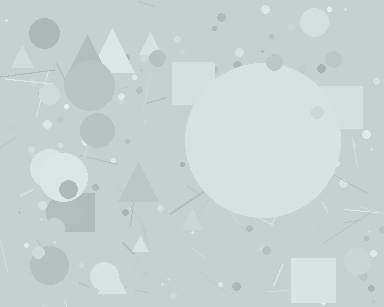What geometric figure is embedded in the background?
A circle is embedded in the background.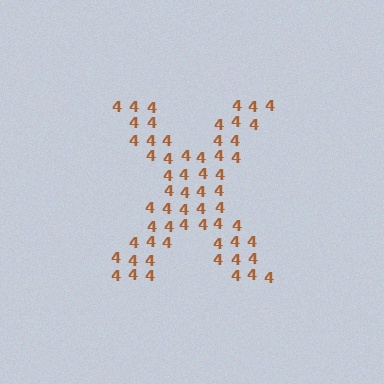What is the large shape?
The large shape is the letter X.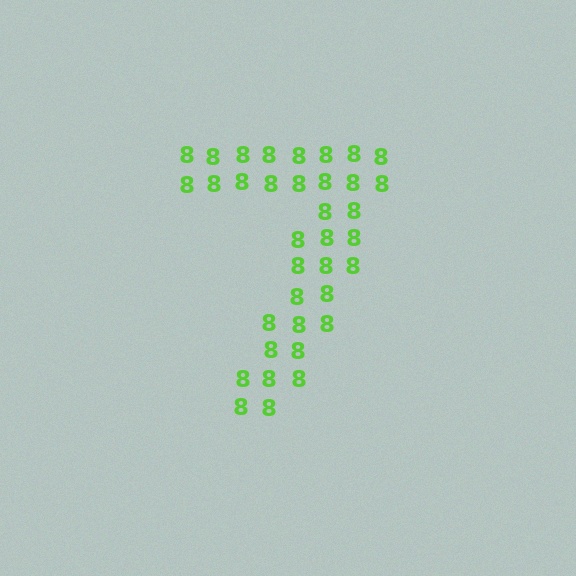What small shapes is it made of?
It is made of small digit 8's.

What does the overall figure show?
The overall figure shows the digit 7.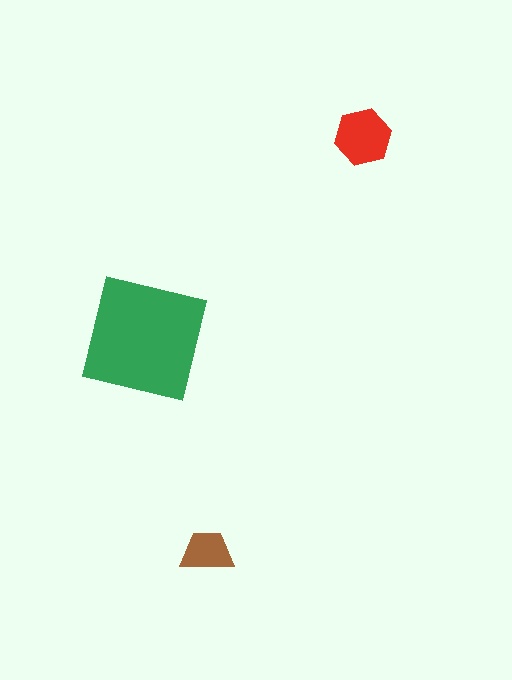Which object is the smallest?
The brown trapezoid.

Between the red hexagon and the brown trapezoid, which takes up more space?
The red hexagon.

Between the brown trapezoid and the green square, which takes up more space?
The green square.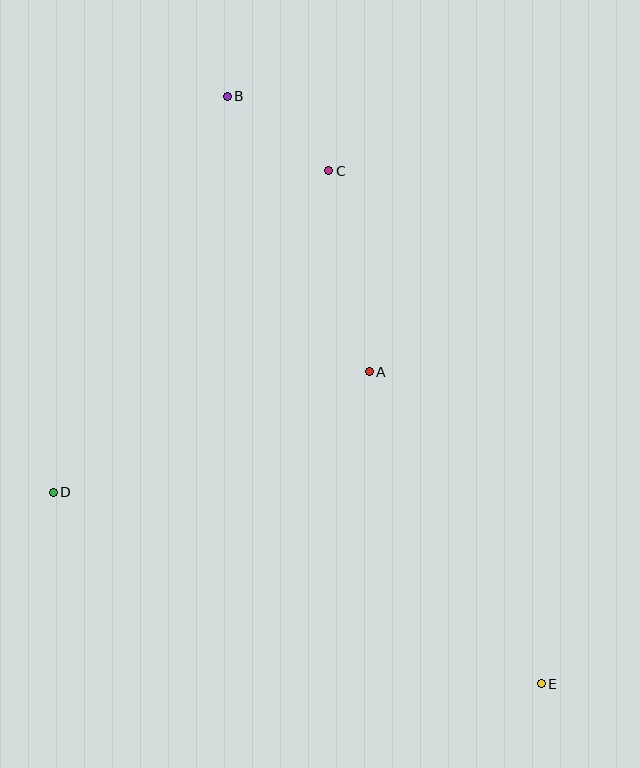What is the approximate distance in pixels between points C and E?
The distance between C and E is approximately 555 pixels.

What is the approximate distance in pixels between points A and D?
The distance between A and D is approximately 338 pixels.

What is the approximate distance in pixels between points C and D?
The distance between C and D is approximately 423 pixels.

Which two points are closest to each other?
Points B and C are closest to each other.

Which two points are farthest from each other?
Points B and E are farthest from each other.